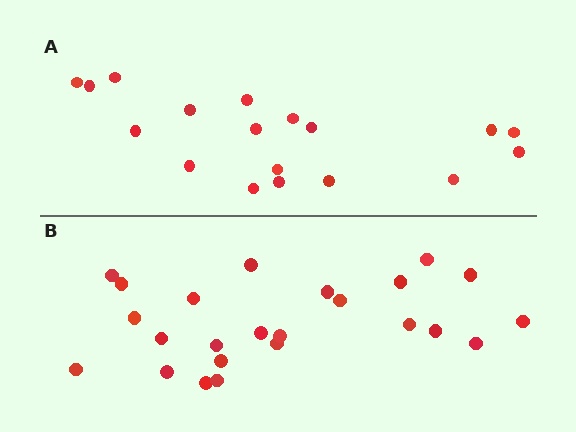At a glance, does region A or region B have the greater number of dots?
Region B (the bottom region) has more dots.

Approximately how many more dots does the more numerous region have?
Region B has about 6 more dots than region A.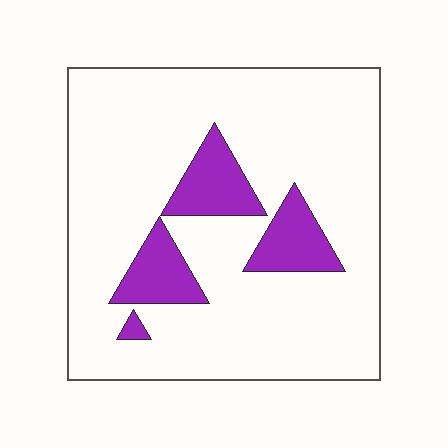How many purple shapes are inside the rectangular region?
4.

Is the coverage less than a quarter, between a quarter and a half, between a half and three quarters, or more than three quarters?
Less than a quarter.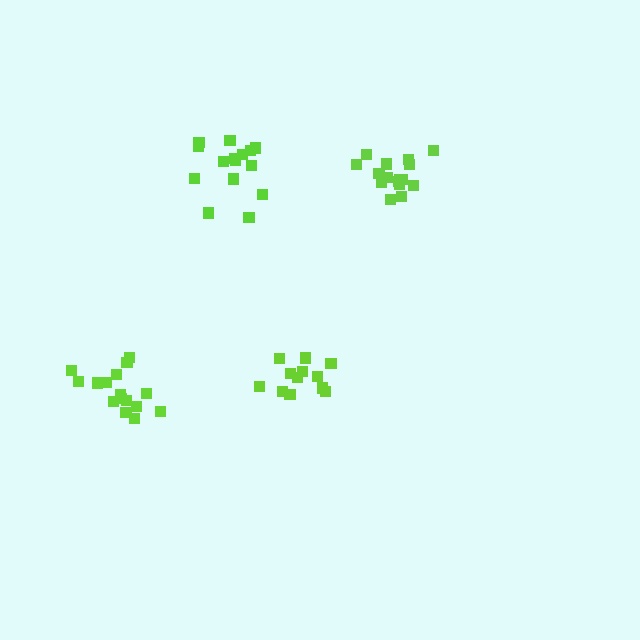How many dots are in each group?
Group 1: 16 dots, Group 2: 16 dots, Group 3: 15 dots, Group 4: 12 dots (59 total).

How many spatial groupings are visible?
There are 4 spatial groupings.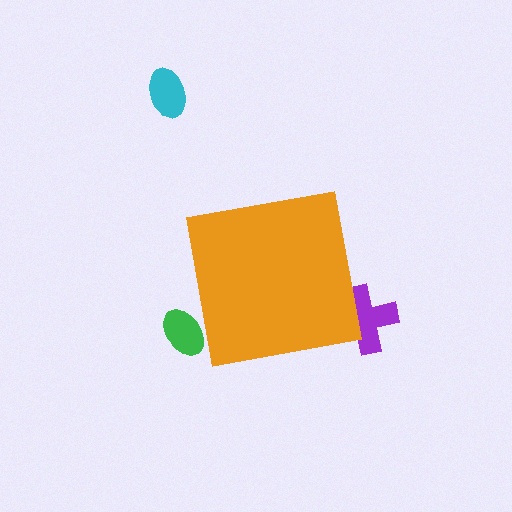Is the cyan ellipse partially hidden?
No, the cyan ellipse is fully visible.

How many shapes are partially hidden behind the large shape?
2 shapes are partially hidden.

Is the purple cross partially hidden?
Yes, the purple cross is partially hidden behind the orange square.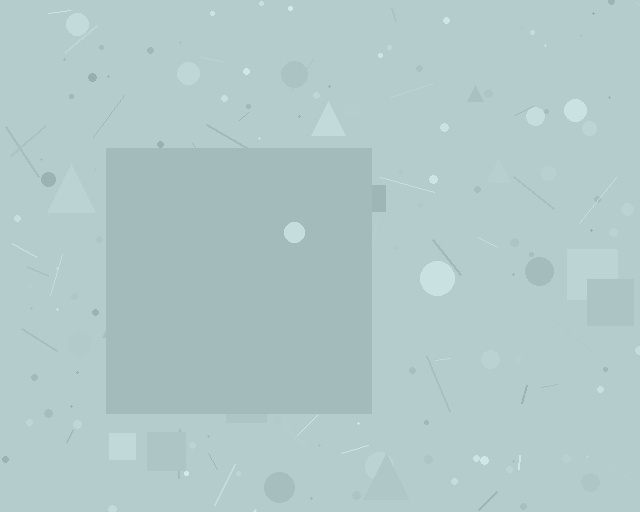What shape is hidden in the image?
A square is hidden in the image.